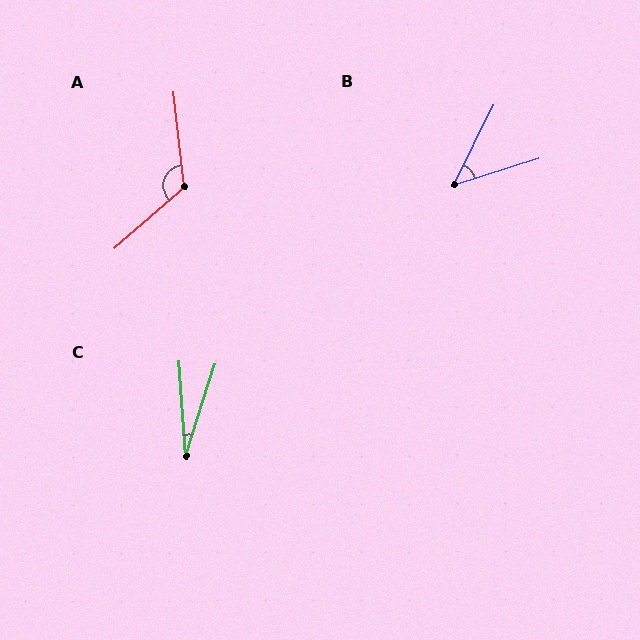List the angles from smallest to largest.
C (22°), B (45°), A (125°).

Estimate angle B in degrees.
Approximately 45 degrees.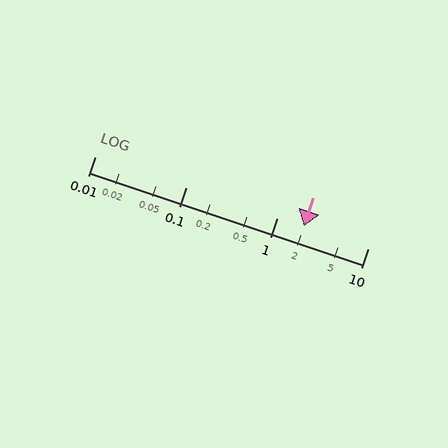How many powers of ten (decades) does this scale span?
The scale spans 3 decades, from 0.01 to 10.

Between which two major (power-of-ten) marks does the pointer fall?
The pointer is between 1 and 10.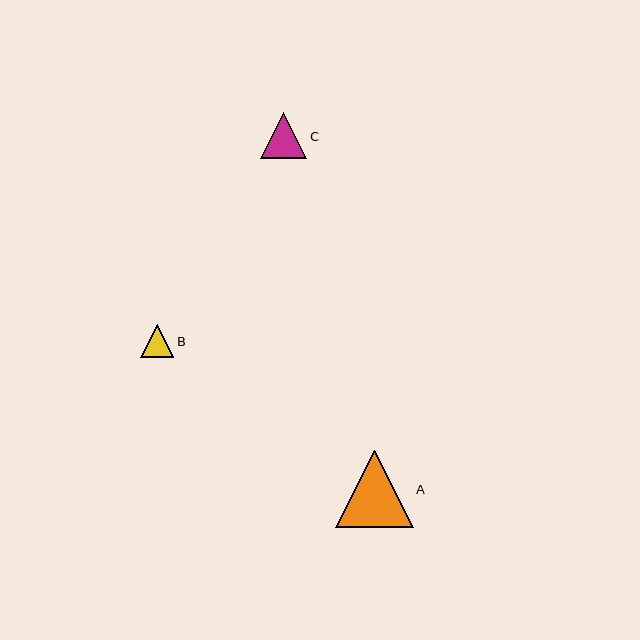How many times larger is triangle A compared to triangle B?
Triangle A is approximately 2.3 times the size of triangle B.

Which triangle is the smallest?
Triangle B is the smallest with a size of approximately 33 pixels.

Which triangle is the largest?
Triangle A is the largest with a size of approximately 77 pixels.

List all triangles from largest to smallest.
From largest to smallest: A, C, B.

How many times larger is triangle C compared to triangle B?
Triangle C is approximately 1.4 times the size of triangle B.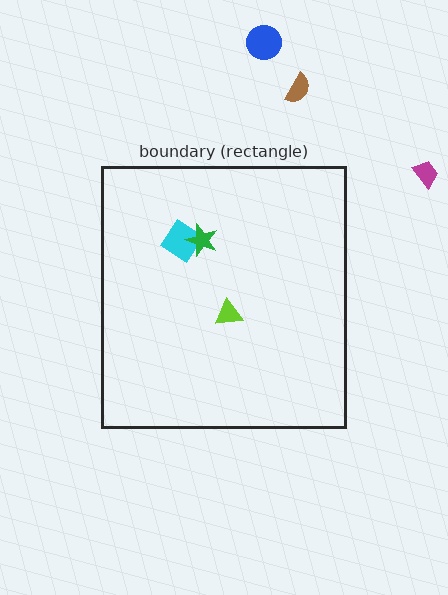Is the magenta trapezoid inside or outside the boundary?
Outside.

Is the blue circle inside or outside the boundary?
Outside.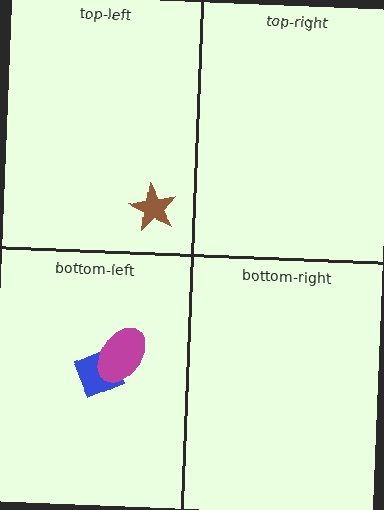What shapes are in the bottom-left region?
The blue diamond, the magenta ellipse.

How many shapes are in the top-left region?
1.